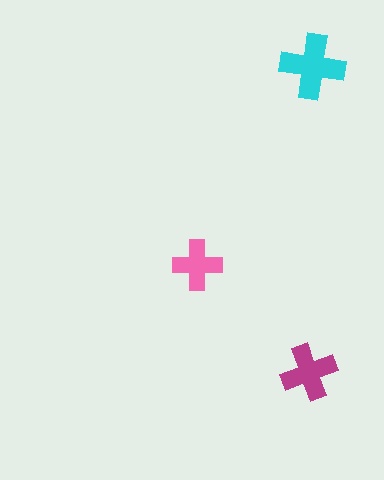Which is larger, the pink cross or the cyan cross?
The cyan one.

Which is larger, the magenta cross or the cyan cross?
The cyan one.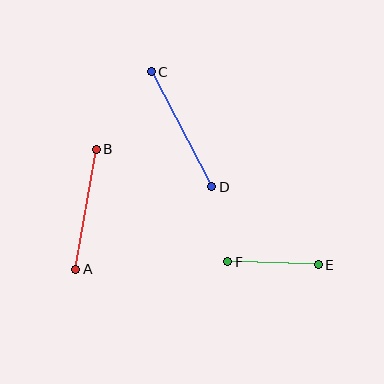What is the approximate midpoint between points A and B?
The midpoint is at approximately (86, 209) pixels.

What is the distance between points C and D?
The distance is approximately 130 pixels.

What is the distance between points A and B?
The distance is approximately 121 pixels.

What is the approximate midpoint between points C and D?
The midpoint is at approximately (181, 129) pixels.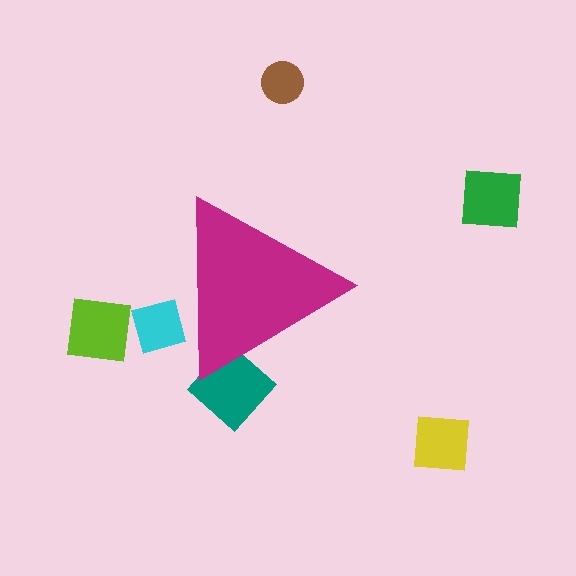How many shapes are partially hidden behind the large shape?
2 shapes are partially hidden.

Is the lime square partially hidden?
No, the lime square is fully visible.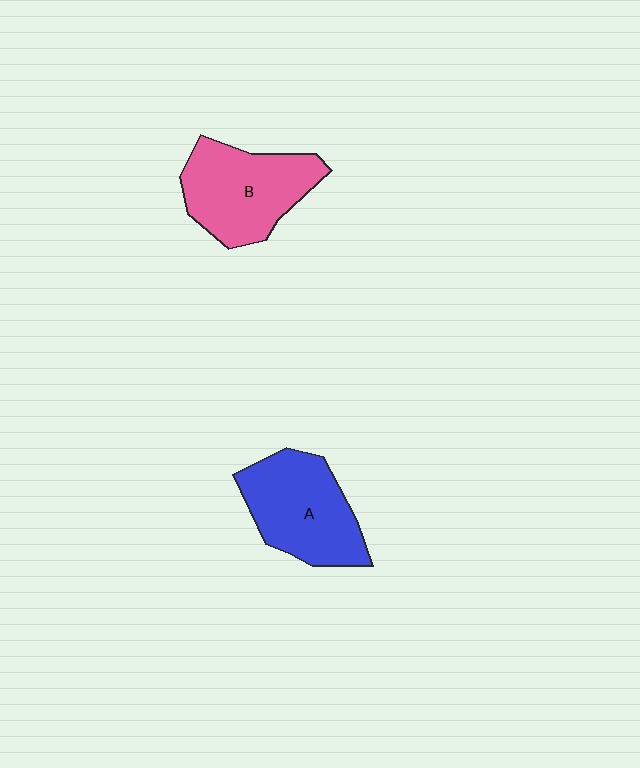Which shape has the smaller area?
Shape A (blue).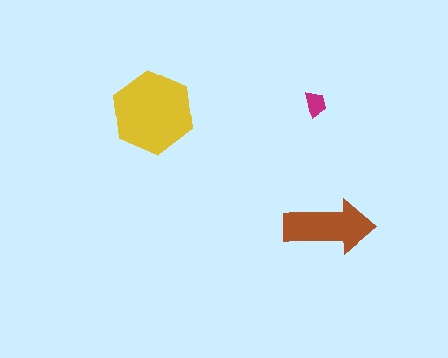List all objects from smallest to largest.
The magenta trapezoid, the brown arrow, the yellow hexagon.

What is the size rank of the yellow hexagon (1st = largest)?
1st.